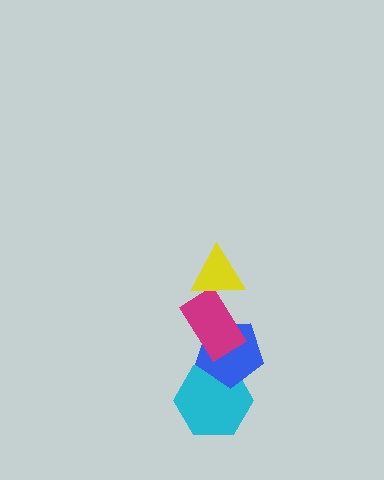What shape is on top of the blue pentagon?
The magenta rectangle is on top of the blue pentagon.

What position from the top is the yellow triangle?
The yellow triangle is 1st from the top.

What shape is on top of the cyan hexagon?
The blue pentagon is on top of the cyan hexagon.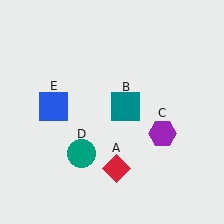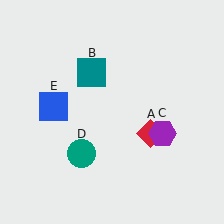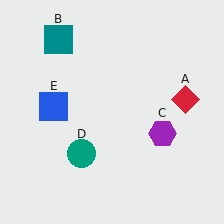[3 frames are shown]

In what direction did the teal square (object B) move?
The teal square (object B) moved up and to the left.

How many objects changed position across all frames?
2 objects changed position: red diamond (object A), teal square (object B).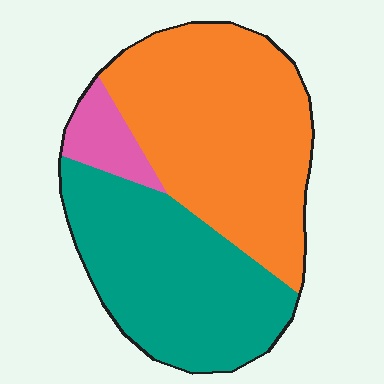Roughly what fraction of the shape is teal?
Teal takes up about two fifths (2/5) of the shape.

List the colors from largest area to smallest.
From largest to smallest: orange, teal, pink.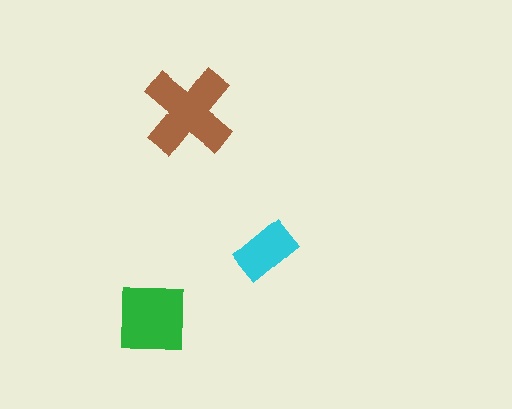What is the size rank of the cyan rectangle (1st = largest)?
3rd.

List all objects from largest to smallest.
The brown cross, the green square, the cyan rectangle.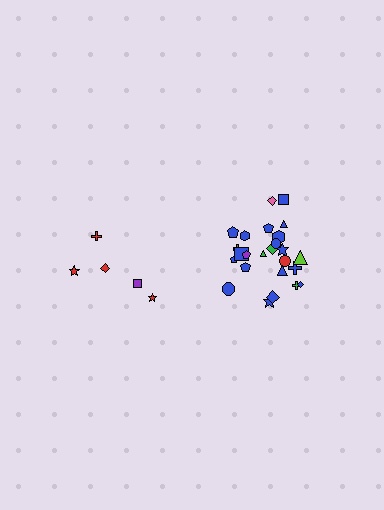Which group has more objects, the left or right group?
The right group.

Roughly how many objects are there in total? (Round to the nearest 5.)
Roughly 30 objects in total.